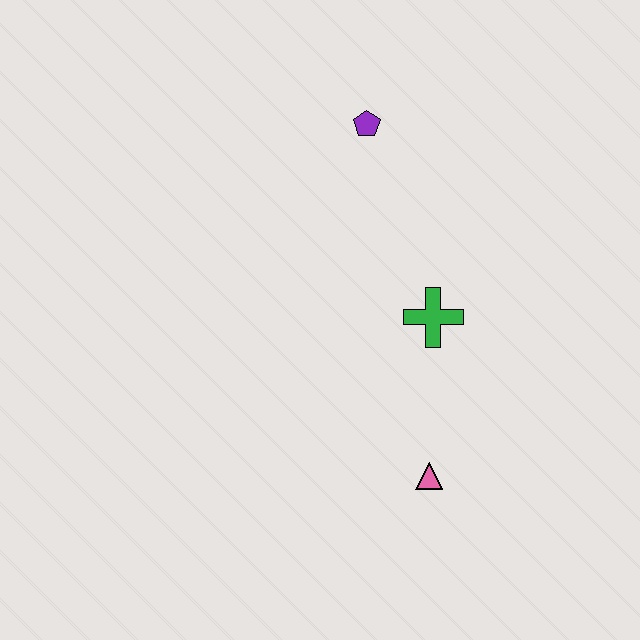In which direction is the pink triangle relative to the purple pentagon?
The pink triangle is below the purple pentagon.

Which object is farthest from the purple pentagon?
The pink triangle is farthest from the purple pentagon.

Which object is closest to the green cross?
The pink triangle is closest to the green cross.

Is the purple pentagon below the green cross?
No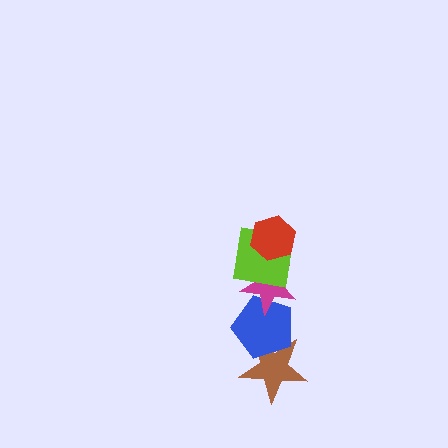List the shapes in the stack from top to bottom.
From top to bottom: the red hexagon, the lime square, the magenta star, the blue pentagon, the brown star.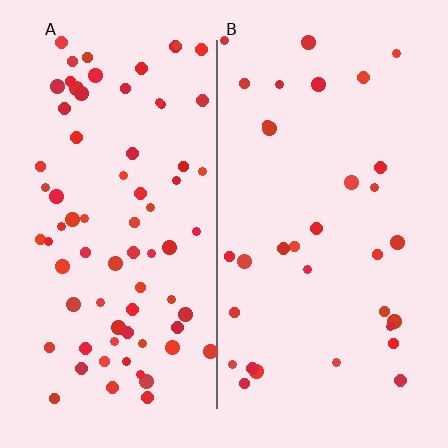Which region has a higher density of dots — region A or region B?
A (the left).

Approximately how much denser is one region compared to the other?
Approximately 2.3× — region A over region B.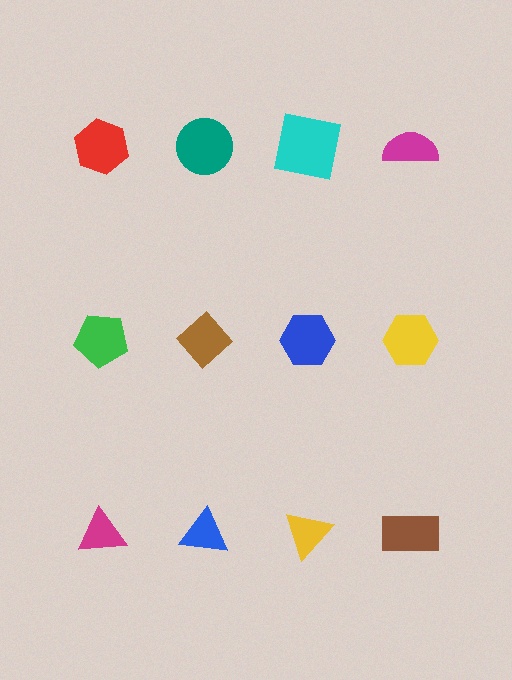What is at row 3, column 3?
A yellow triangle.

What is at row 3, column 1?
A magenta triangle.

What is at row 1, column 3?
A cyan square.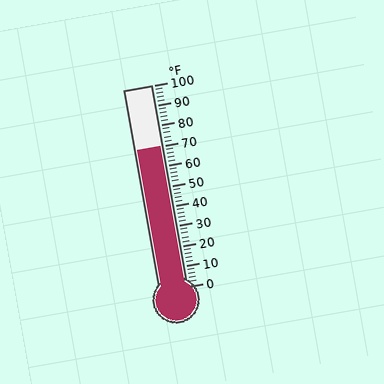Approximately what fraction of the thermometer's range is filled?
The thermometer is filled to approximately 70% of its range.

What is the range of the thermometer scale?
The thermometer scale ranges from 0°F to 100°F.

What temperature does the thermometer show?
The thermometer shows approximately 70°F.